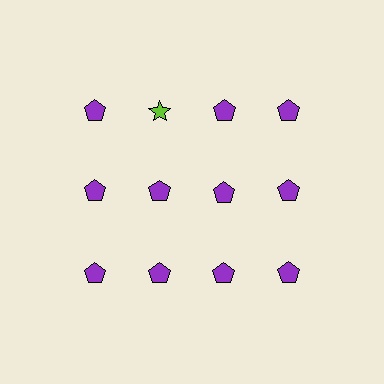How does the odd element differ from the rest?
It differs in both color (lime instead of purple) and shape (star instead of pentagon).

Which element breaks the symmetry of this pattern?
The lime star in the top row, second from left column breaks the symmetry. All other shapes are purple pentagons.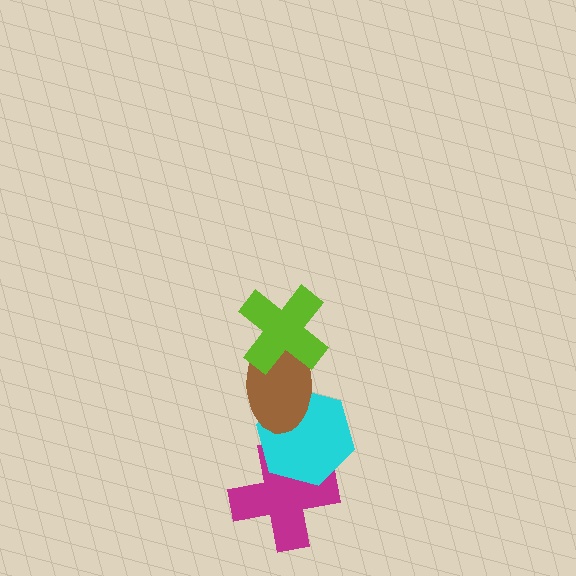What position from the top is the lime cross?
The lime cross is 1st from the top.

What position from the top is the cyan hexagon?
The cyan hexagon is 3rd from the top.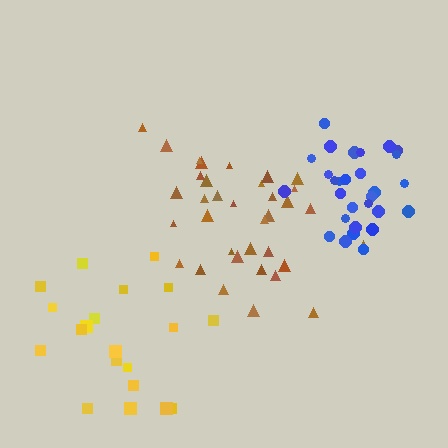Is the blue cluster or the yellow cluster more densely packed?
Blue.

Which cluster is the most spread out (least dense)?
Yellow.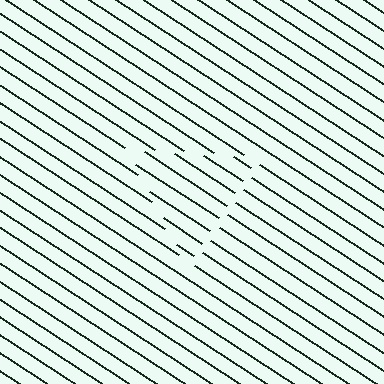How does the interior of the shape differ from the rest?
The interior of the shape contains the same grating, shifted by half a period — the contour is defined by the phase discontinuity where line-ends from the inner and outer gratings abut.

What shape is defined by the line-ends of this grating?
An illusory triangle. The interior of the shape contains the same grating, shifted by half a period — the contour is defined by the phase discontinuity where line-ends from the inner and outer gratings abut.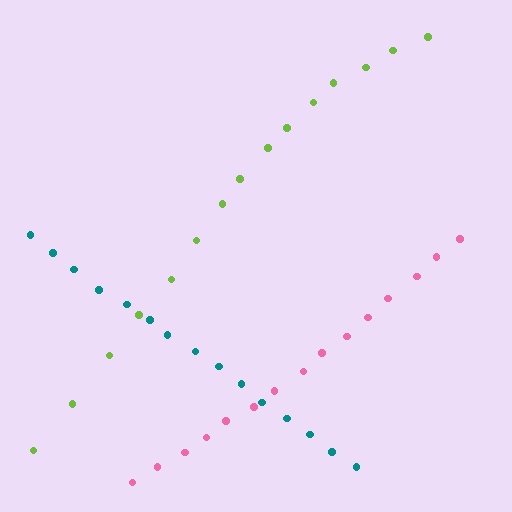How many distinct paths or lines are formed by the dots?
There are 3 distinct paths.